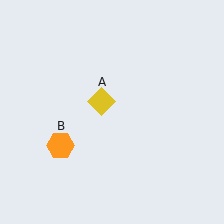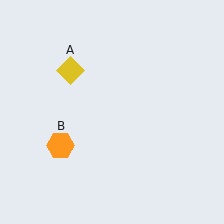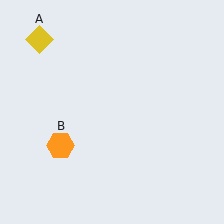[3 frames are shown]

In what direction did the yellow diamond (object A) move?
The yellow diamond (object A) moved up and to the left.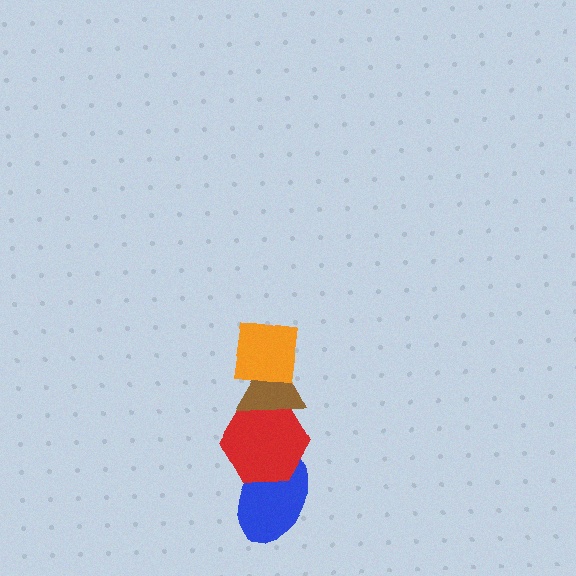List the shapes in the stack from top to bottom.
From top to bottom: the orange square, the brown triangle, the red hexagon, the blue ellipse.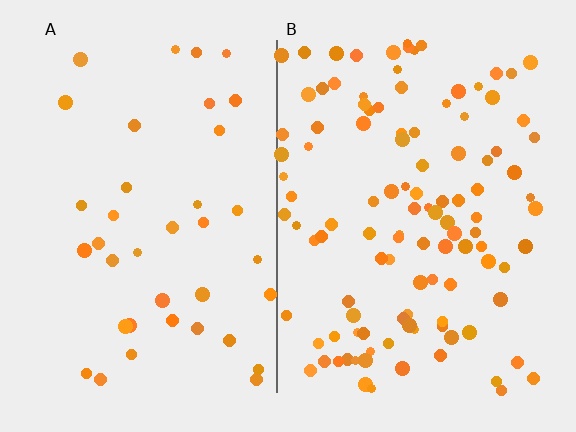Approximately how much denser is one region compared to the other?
Approximately 3.0× — region B over region A.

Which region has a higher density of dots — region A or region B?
B (the right).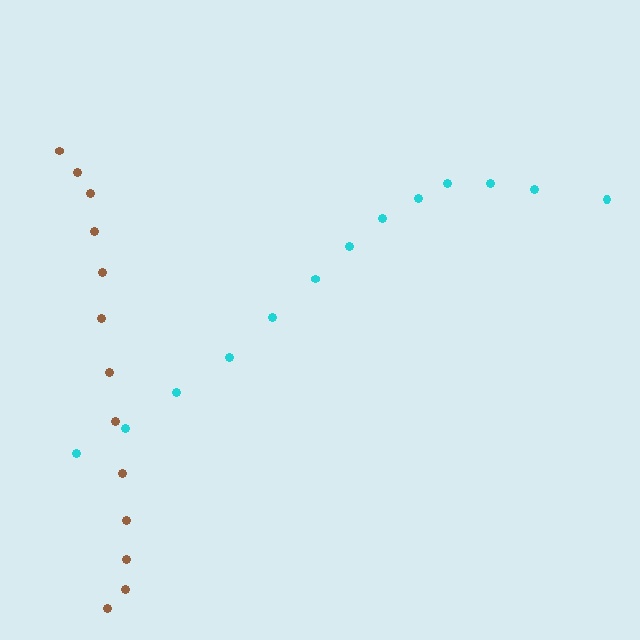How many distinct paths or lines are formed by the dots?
There are 2 distinct paths.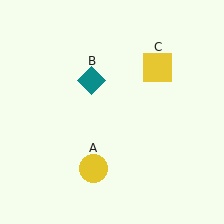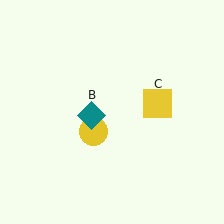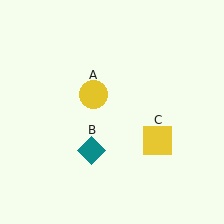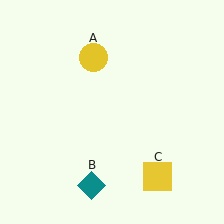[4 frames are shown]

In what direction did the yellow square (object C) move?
The yellow square (object C) moved down.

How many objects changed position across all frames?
3 objects changed position: yellow circle (object A), teal diamond (object B), yellow square (object C).